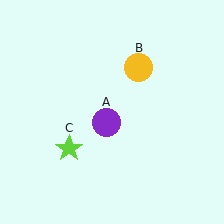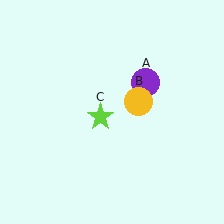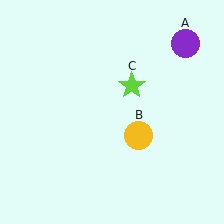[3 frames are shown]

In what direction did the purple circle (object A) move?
The purple circle (object A) moved up and to the right.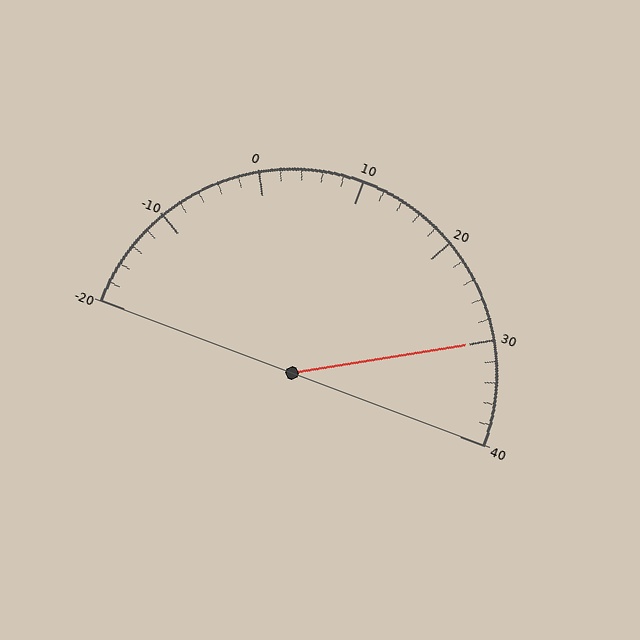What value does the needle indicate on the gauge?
The needle indicates approximately 30.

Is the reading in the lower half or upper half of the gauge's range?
The reading is in the upper half of the range (-20 to 40).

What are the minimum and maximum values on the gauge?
The gauge ranges from -20 to 40.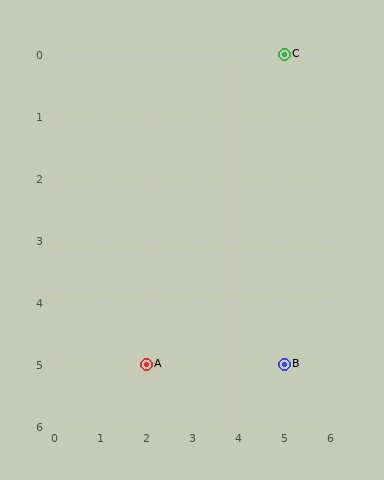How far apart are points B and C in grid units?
Points B and C are 5 rows apart.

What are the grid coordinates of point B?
Point B is at grid coordinates (5, 5).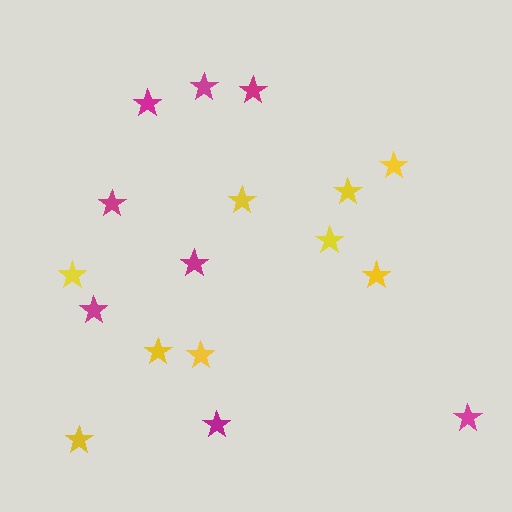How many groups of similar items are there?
There are 2 groups: one group of magenta stars (8) and one group of yellow stars (9).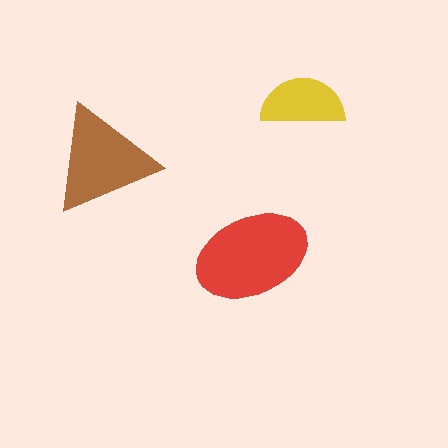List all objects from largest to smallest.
The red ellipse, the brown triangle, the yellow semicircle.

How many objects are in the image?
There are 3 objects in the image.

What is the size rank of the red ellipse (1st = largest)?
1st.